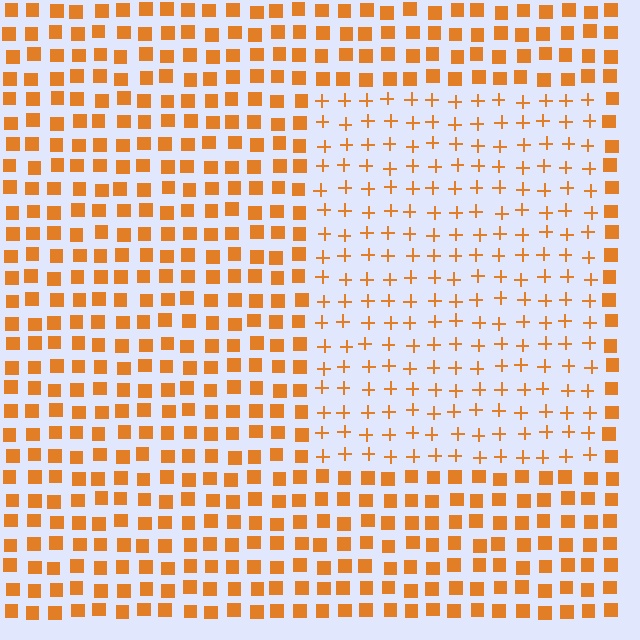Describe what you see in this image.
The image is filled with small orange elements arranged in a uniform grid. A rectangle-shaped region contains plus signs, while the surrounding area contains squares. The boundary is defined purely by the change in element shape.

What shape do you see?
I see a rectangle.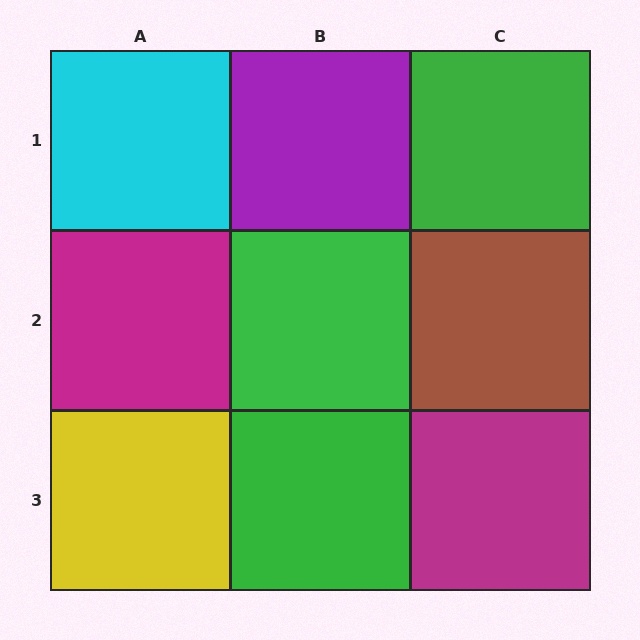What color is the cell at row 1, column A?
Cyan.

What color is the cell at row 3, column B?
Green.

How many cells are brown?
1 cell is brown.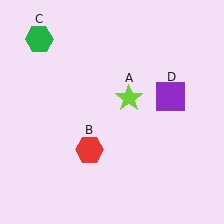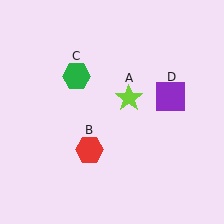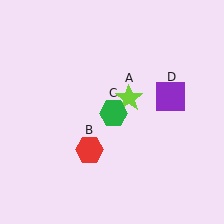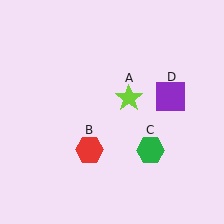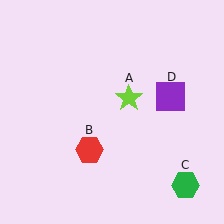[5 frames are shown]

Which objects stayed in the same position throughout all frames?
Lime star (object A) and red hexagon (object B) and purple square (object D) remained stationary.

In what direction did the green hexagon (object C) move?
The green hexagon (object C) moved down and to the right.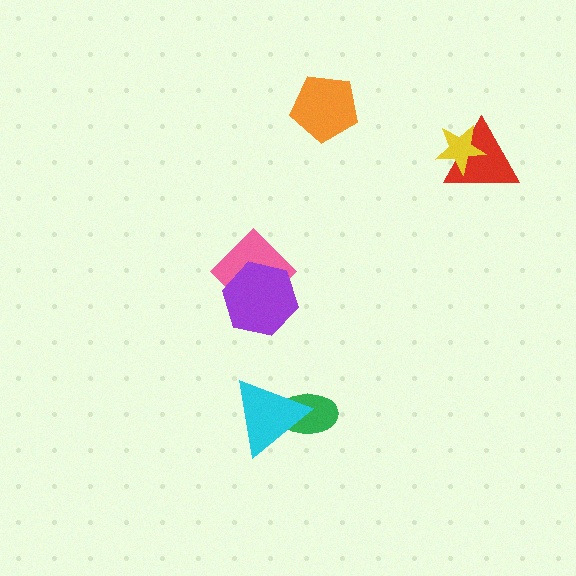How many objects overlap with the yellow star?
1 object overlaps with the yellow star.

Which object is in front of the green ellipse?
The cyan triangle is in front of the green ellipse.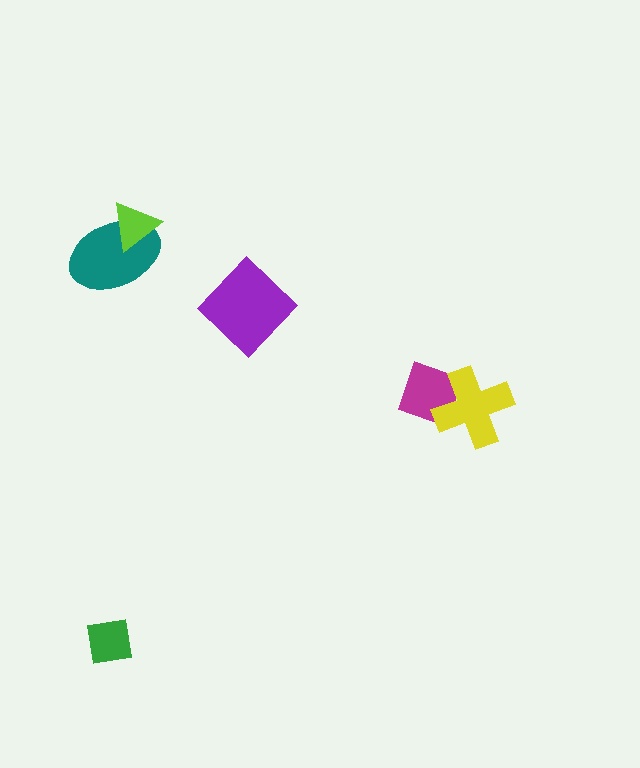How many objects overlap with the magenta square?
1 object overlaps with the magenta square.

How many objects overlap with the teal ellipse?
1 object overlaps with the teal ellipse.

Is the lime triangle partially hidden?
No, no other shape covers it.